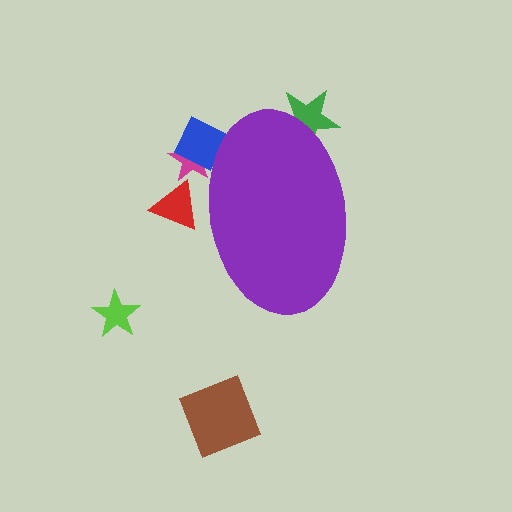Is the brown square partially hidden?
No, the brown square is fully visible.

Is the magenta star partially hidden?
Yes, the magenta star is partially hidden behind the purple ellipse.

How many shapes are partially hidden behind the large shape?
4 shapes are partially hidden.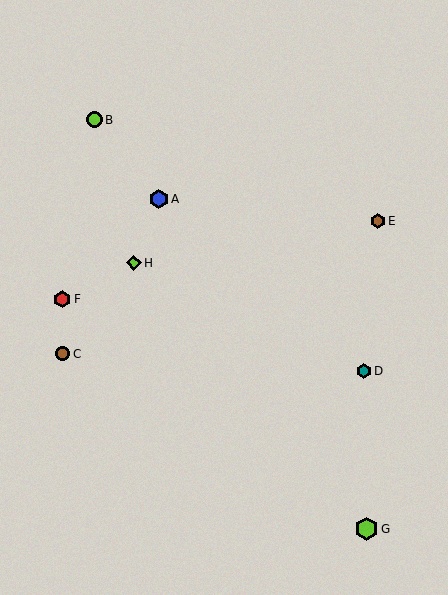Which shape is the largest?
The lime hexagon (labeled G) is the largest.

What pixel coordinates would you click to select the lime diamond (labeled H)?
Click at (134, 263) to select the lime diamond H.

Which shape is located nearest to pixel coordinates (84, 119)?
The lime circle (labeled B) at (94, 120) is nearest to that location.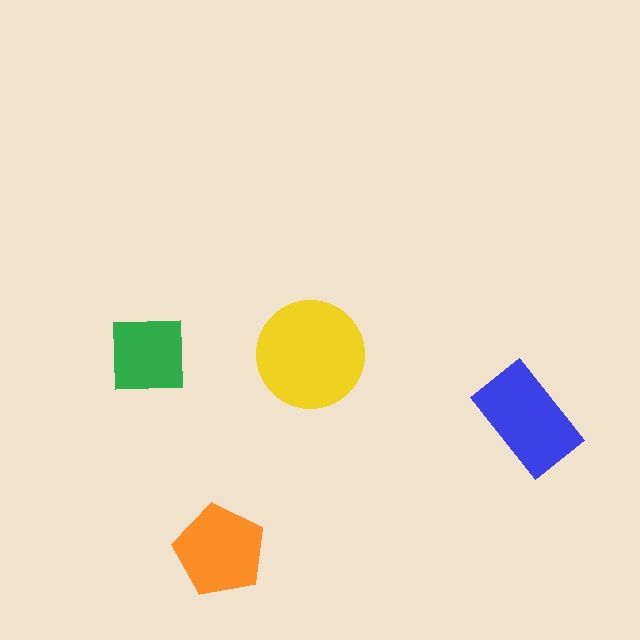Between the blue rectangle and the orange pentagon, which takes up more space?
The blue rectangle.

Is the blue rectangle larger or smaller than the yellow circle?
Smaller.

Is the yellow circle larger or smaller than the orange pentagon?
Larger.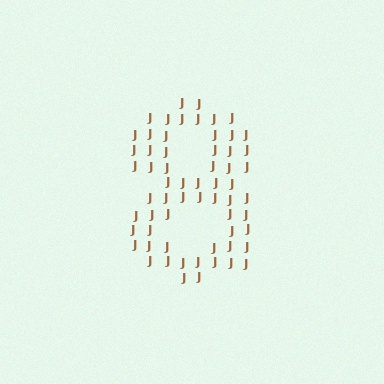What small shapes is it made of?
It is made of small letter J's.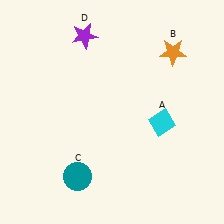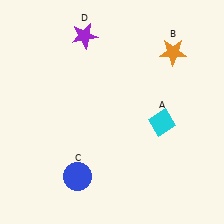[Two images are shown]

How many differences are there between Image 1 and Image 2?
There is 1 difference between the two images.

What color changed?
The circle (C) changed from teal in Image 1 to blue in Image 2.